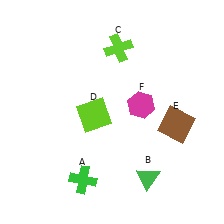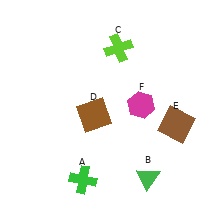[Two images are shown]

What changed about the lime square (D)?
In Image 1, D is lime. In Image 2, it changed to brown.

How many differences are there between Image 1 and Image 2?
There is 1 difference between the two images.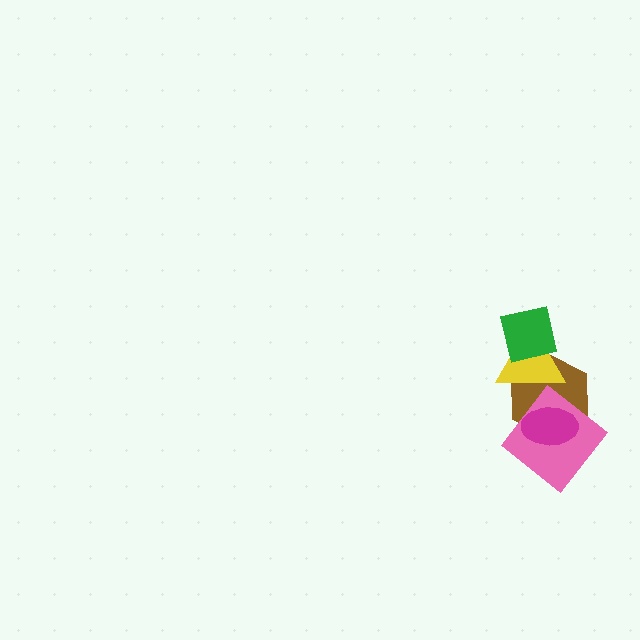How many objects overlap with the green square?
2 objects overlap with the green square.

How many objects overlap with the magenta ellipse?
2 objects overlap with the magenta ellipse.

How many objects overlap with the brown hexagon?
4 objects overlap with the brown hexagon.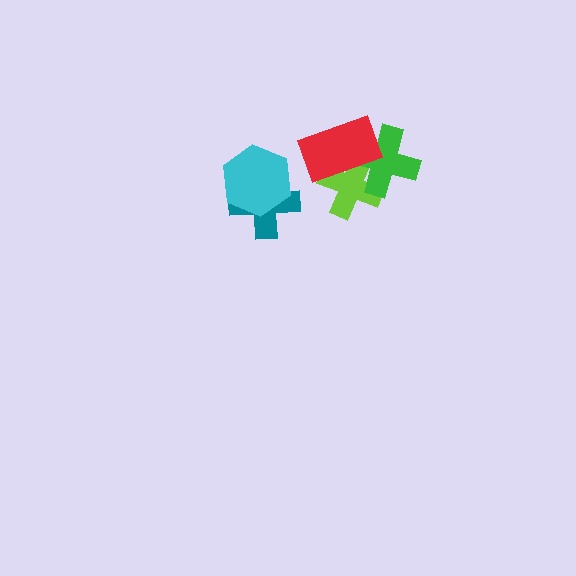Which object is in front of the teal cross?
The cyan hexagon is in front of the teal cross.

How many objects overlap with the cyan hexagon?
1 object overlaps with the cyan hexagon.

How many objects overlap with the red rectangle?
2 objects overlap with the red rectangle.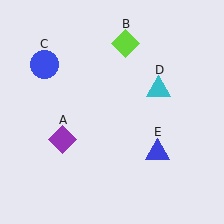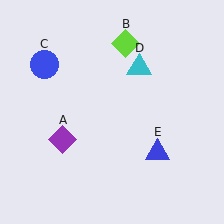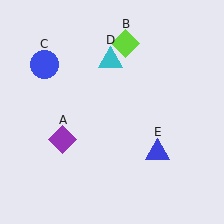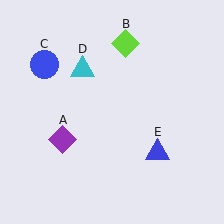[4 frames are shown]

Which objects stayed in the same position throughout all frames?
Purple diamond (object A) and lime diamond (object B) and blue circle (object C) and blue triangle (object E) remained stationary.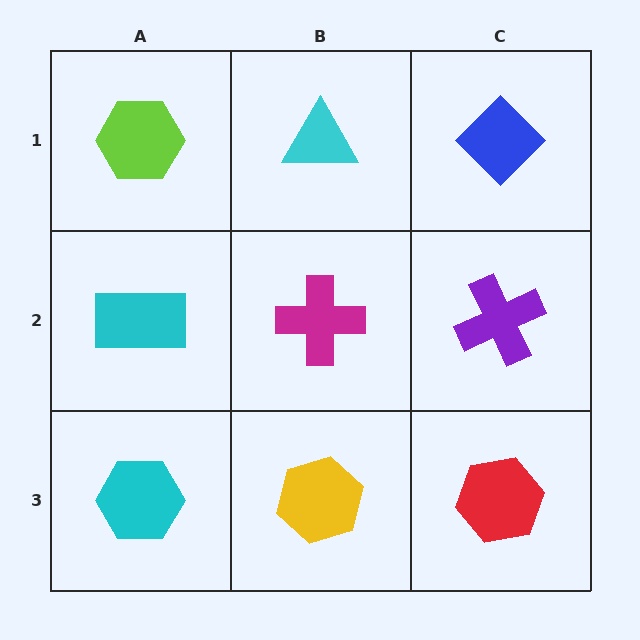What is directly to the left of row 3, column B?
A cyan hexagon.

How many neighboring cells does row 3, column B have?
3.